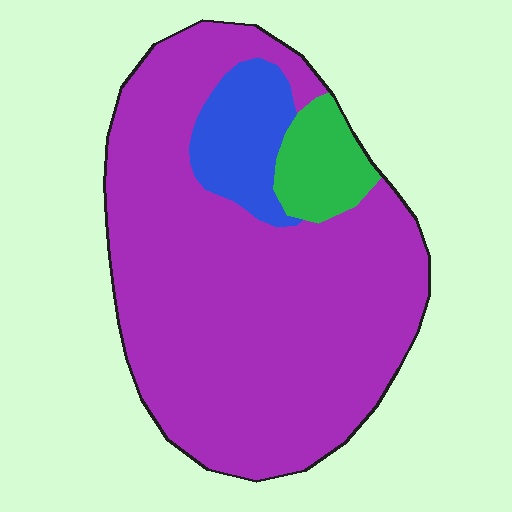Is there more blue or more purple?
Purple.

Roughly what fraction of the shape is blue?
Blue covers about 10% of the shape.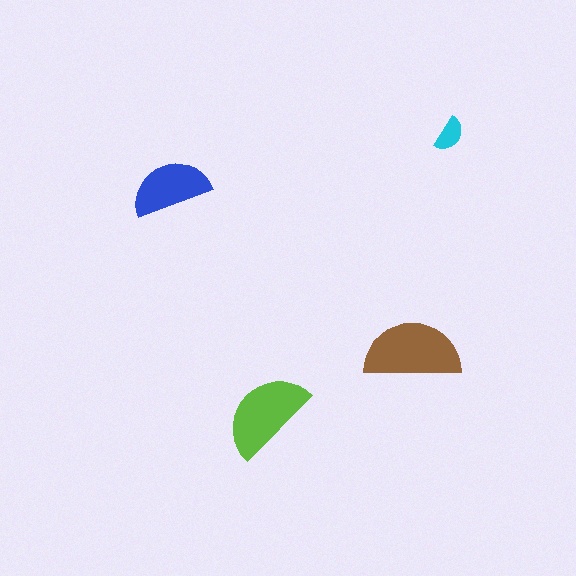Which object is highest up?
The cyan semicircle is topmost.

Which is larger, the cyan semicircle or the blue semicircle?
The blue one.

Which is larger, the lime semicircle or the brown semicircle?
The brown one.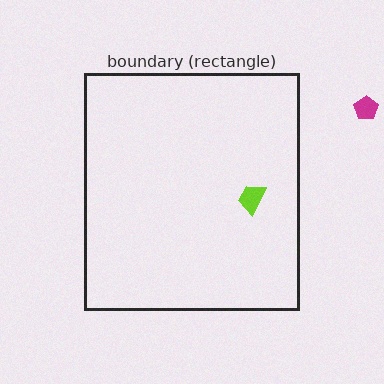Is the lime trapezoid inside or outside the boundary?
Inside.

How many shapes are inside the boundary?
1 inside, 1 outside.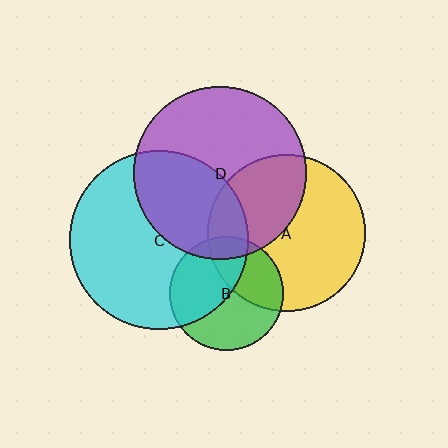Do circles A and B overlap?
Yes.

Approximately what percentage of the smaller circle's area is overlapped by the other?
Approximately 35%.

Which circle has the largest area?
Circle C (cyan).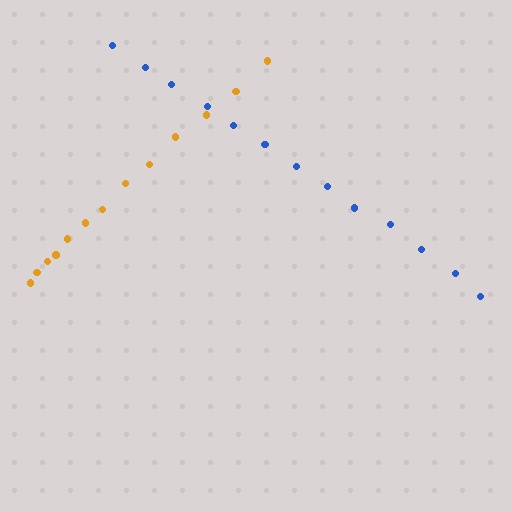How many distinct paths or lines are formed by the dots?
There are 2 distinct paths.